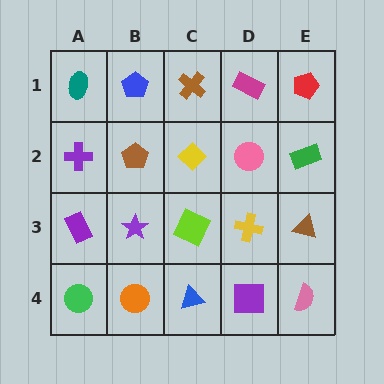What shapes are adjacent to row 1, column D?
A pink circle (row 2, column D), a brown cross (row 1, column C), a red pentagon (row 1, column E).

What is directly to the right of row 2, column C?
A pink circle.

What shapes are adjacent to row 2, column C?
A brown cross (row 1, column C), a lime square (row 3, column C), a brown pentagon (row 2, column B), a pink circle (row 2, column D).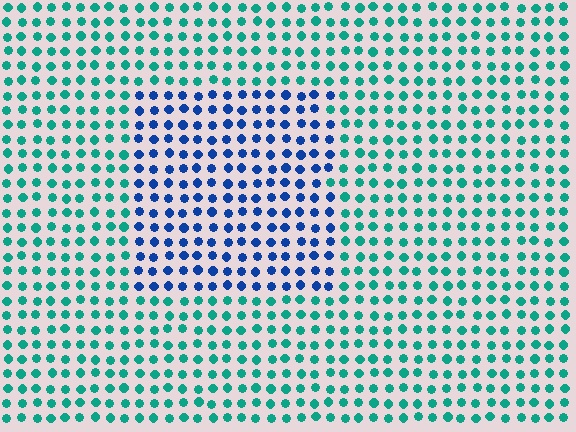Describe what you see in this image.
The image is filled with small teal elements in a uniform arrangement. A rectangle-shaped region is visible where the elements are tinted to a slightly different hue, forming a subtle color boundary.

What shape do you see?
I see a rectangle.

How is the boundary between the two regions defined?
The boundary is defined purely by a slight shift in hue (about 51 degrees). Spacing, size, and orientation are identical on both sides.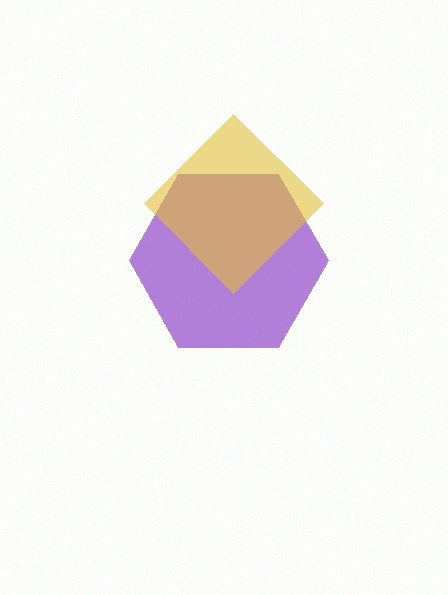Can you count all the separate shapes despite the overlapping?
Yes, there are 2 separate shapes.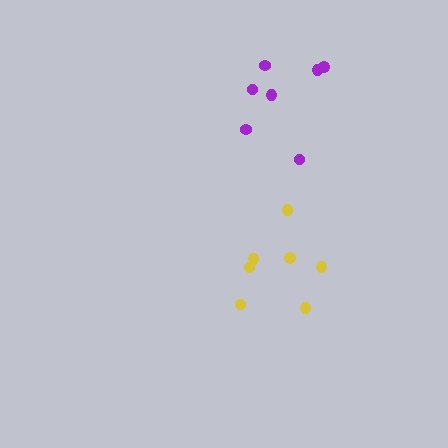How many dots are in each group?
Group 1: 7 dots, Group 2: 7 dots (14 total).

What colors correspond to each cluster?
The clusters are colored: yellow, purple.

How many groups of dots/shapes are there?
There are 2 groups.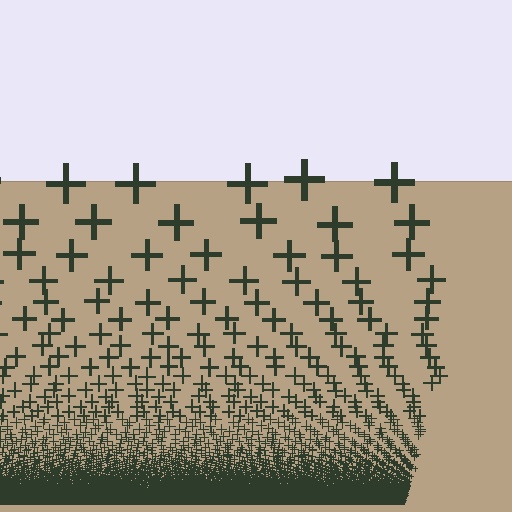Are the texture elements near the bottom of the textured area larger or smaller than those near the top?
Smaller. The gradient is inverted — elements near the bottom are smaller and denser.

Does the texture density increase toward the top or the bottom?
Density increases toward the bottom.